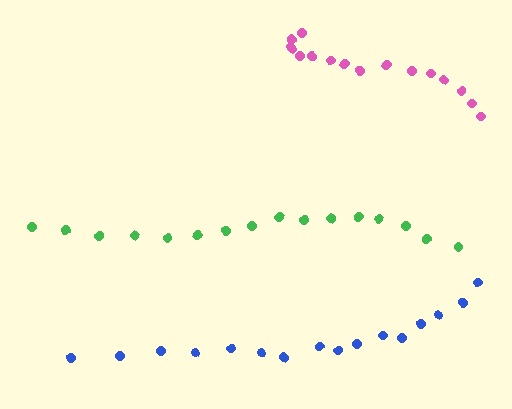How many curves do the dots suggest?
There are 3 distinct paths.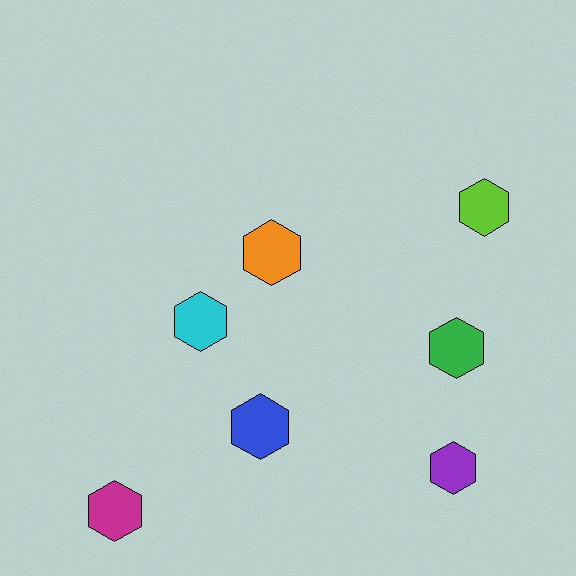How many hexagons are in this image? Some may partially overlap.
There are 7 hexagons.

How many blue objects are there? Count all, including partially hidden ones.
There is 1 blue object.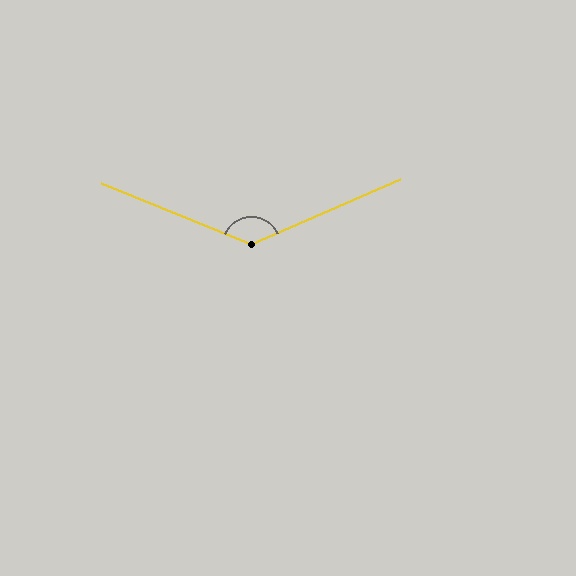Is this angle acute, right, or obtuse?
It is obtuse.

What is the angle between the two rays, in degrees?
Approximately 134 degrees.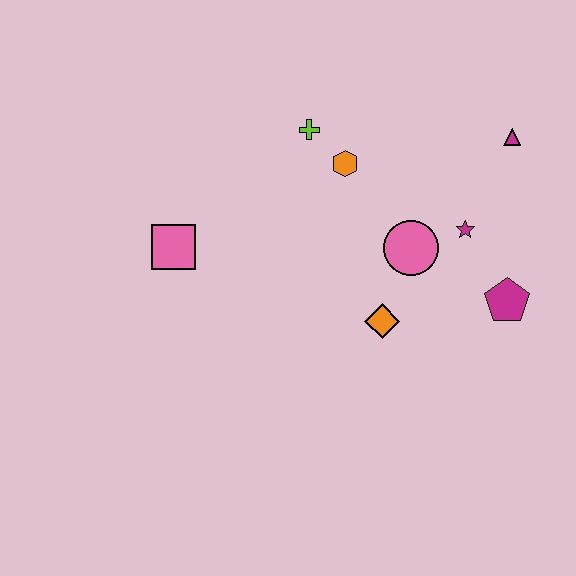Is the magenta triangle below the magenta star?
No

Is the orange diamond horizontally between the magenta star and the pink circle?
No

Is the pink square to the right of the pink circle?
No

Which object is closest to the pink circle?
The magenta star is closest to the pink circle.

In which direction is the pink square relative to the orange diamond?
The pink square is to the left of the orange diamond.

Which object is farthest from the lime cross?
The magenta pentagon is farthest from the lime cross.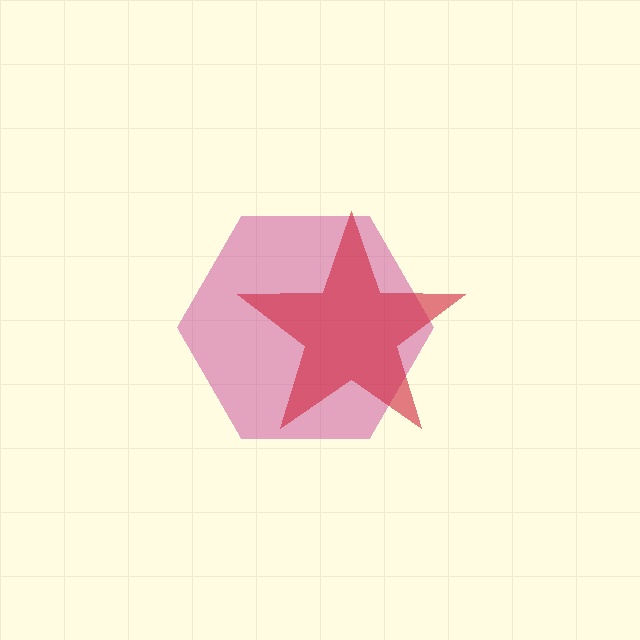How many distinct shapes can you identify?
There are 2 distinct shapes: a magenta hexagon, a red star.